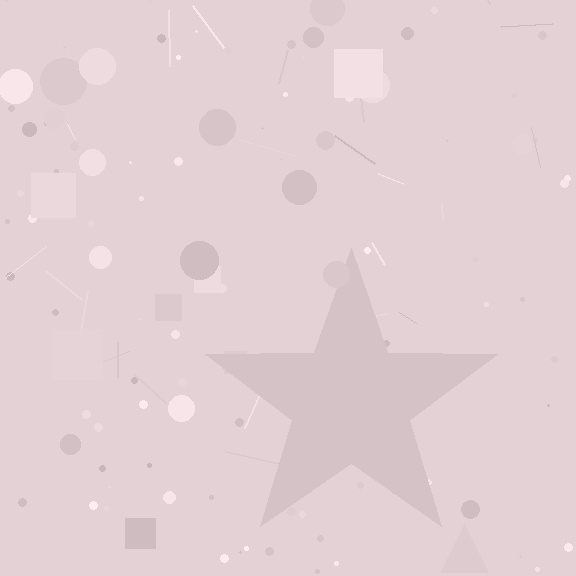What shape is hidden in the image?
A star is hidden in the image.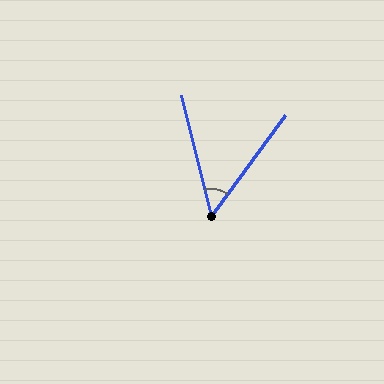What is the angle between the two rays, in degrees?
Approximately 50 degrees.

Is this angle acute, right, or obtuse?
It is acute.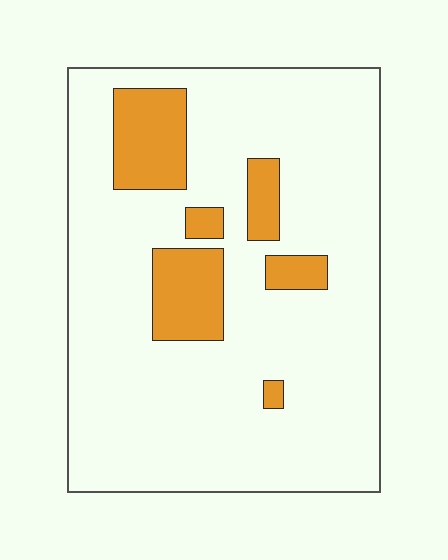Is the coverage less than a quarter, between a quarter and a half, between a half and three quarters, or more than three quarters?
Less than a quarter.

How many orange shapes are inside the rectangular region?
6.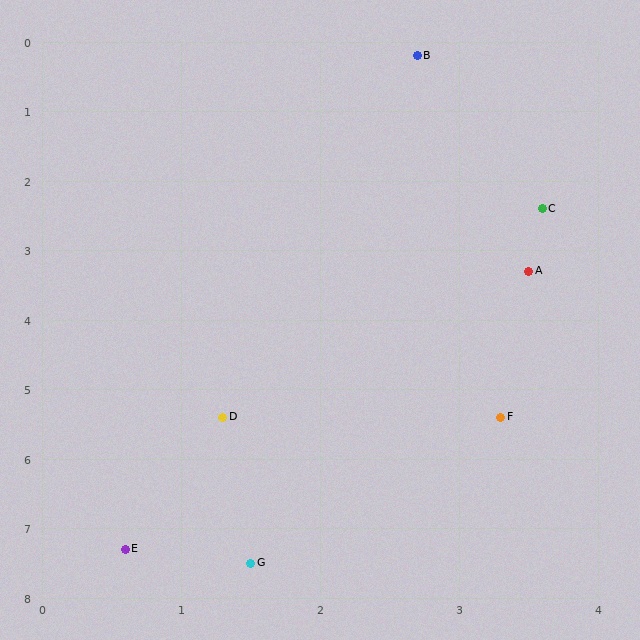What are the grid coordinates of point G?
Point G is at approximately (1.5, 7.5).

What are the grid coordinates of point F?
Point F is at approximately (3.3, 5.4).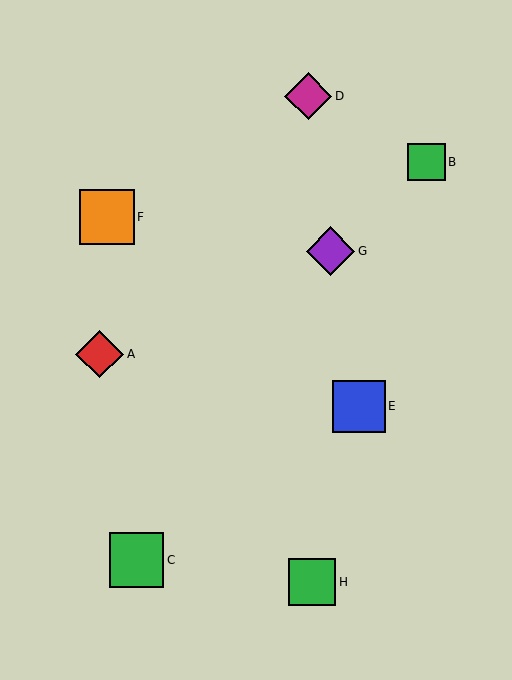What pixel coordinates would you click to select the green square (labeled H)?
Click at (312, 582) to select the green square H.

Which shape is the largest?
The green square (labeled C) is the largest.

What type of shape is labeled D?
Shape D is a magenta diamond.